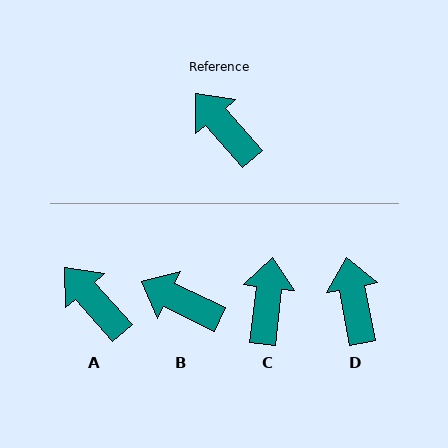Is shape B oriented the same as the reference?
No, it is off by about 23 degrees.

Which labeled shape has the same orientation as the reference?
A.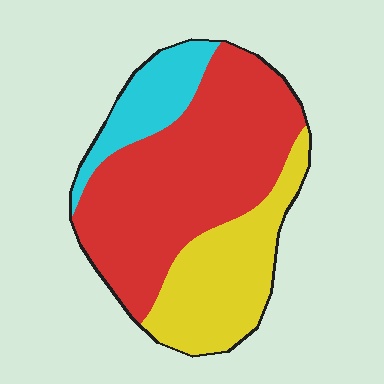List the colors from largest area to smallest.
From largest to smallest: red, yellow, cyan.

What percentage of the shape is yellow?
Yellow takes up about one quarter (1/4) of the shape.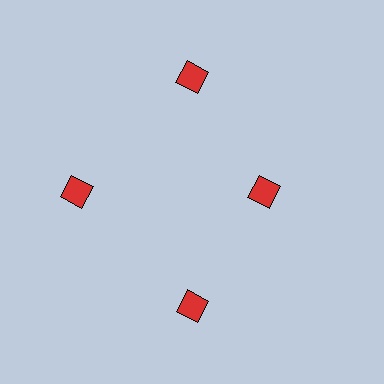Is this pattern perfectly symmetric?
No. The 4 red diamonds are arranged in a ring, but one element near the 3 o'clock position is pulled inward toward the center, breaking the 4-fold rotational symmetry.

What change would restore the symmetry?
The symmetry would be restored by moving it outward, back onto the ring so that all 4 diamonds sit at equal angles and equal distance from the center.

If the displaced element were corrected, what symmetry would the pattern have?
It would have 4-fold rotational symmetry — the pattern would map onto itself every 90 degrees.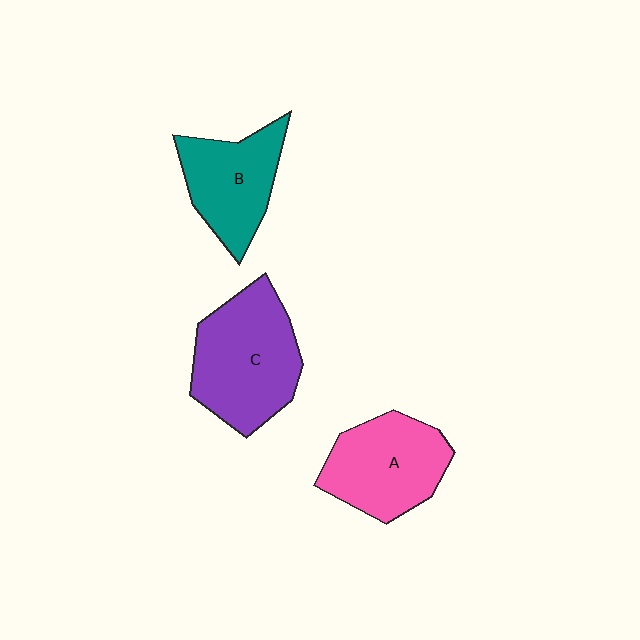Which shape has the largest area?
Shape C (purple).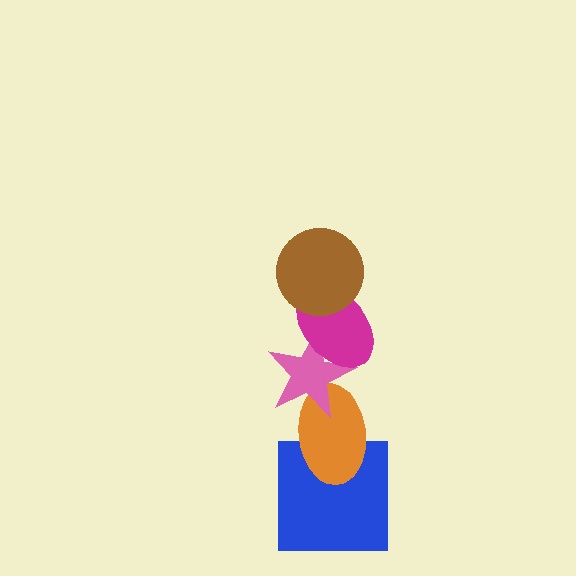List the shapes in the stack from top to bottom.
From top to bottom: the brown circle, the magenta ellipse, the pink star, the orange ellipse, the blue square.